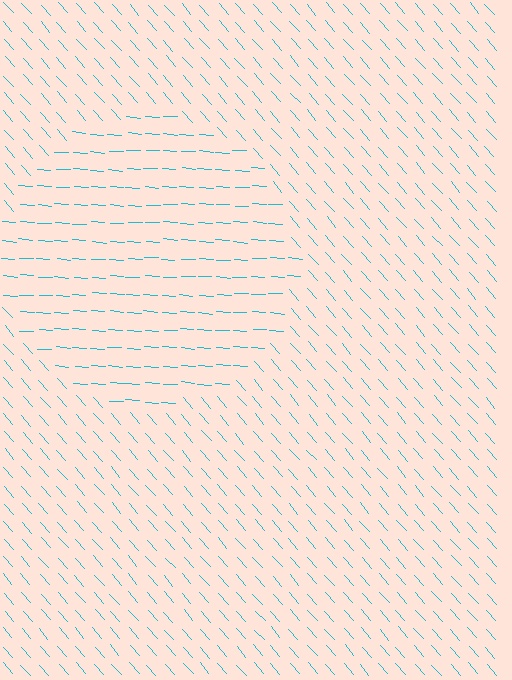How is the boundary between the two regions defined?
The boundary is defined purely by a change in line orientation (approximately 45 degrees difference). All lines are the same color and thickness.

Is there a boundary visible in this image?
Yes, there is a texture boundary formed by a change in line orientation.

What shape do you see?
I see a circle.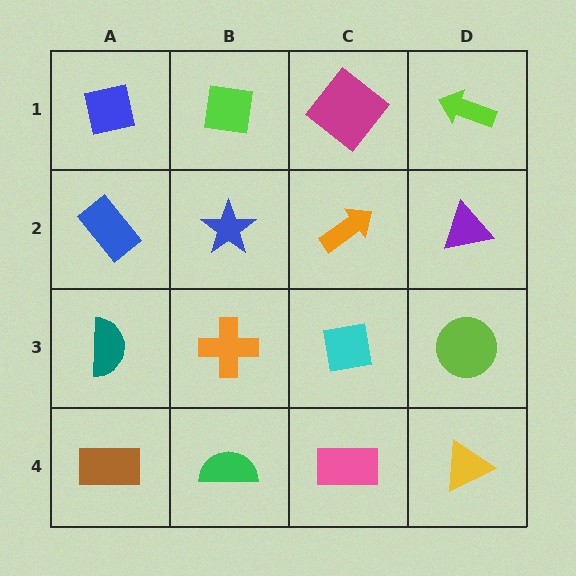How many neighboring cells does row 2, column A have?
3.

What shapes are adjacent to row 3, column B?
A blue star (row 2, column B), a green semicircle (row 4, column B), a teal semicircle (row 3, column A), a cyan square (row 3, column C).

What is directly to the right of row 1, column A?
A lime square.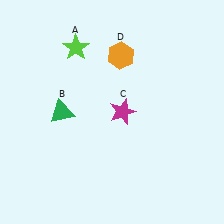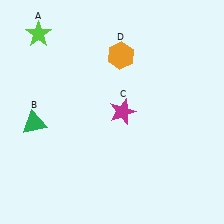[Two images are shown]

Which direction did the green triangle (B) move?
The green triangle (B) moved left.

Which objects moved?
The objects that moved are: the lime star (A), the green triangle (B).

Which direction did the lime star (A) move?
The lime star (A) moved left.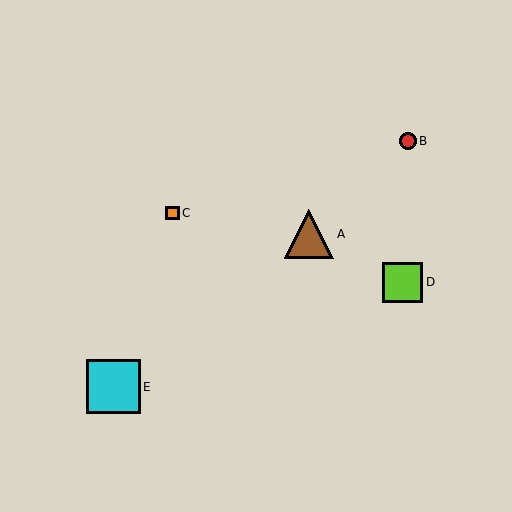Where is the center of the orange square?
The center of the orange square is at (172, 213).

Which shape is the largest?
The cyan square (labeled E) is the largest.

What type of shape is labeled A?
Shape A is a brown triangle.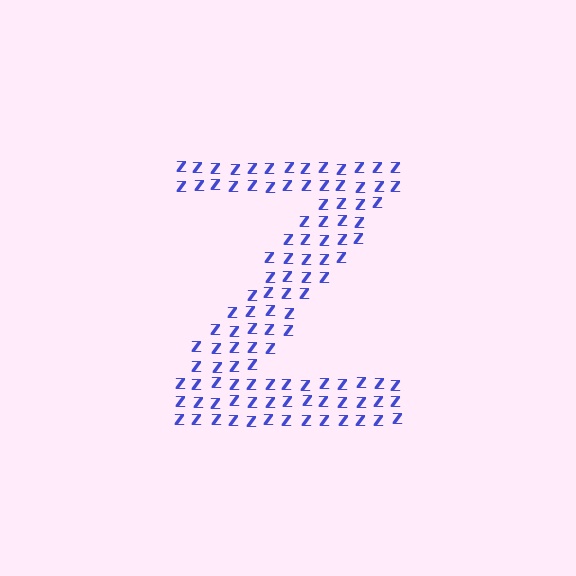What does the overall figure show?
The overall figure shows the letter Z.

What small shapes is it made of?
It is made of small letter Z's.